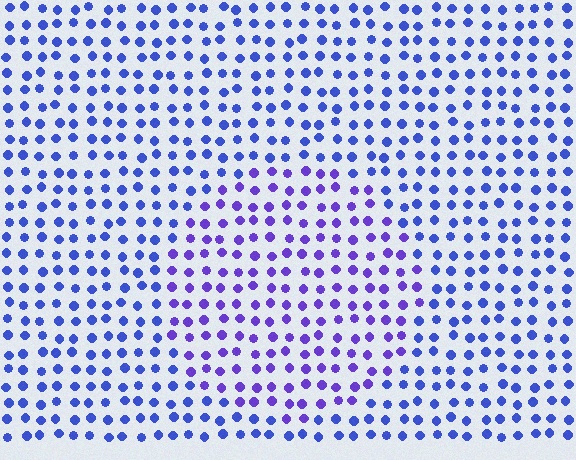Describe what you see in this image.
The image is filled with small blue elements in a uniform arrangement. A circle-shaped region is visible where the elements are tinted to a slightly different hue, forming a subtle color boundary.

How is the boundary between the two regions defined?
The boundary is defined purely by a slight shift in hue (about 28 degrees). Spacing, size, and orientation are identical on both sides.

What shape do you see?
I see a circle.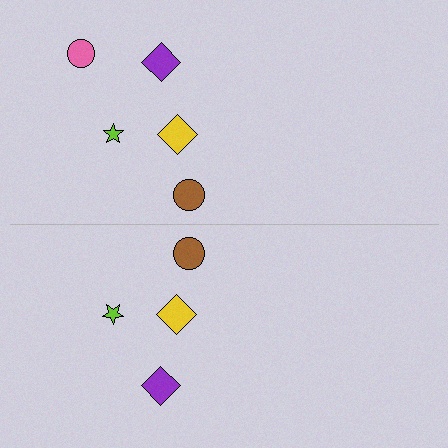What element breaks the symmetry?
A pink circle is missing from the bottom side.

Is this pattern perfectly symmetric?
No, the pattern is not perfectly symmetric. A pink circle is missing from the bottom side.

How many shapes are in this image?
There are 9 shapes in this image.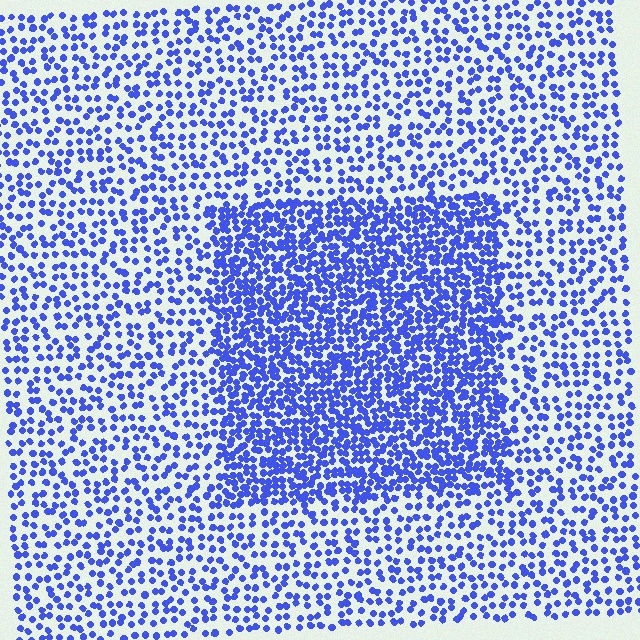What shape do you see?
I see a rectangle.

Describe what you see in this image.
The image contains small blue elements arranged at two different densities. A rectangle-shaped region is visible where the elements are more densely packed than the surrounding area.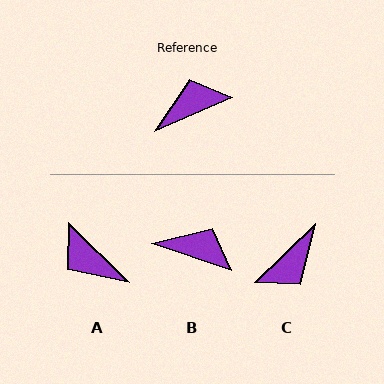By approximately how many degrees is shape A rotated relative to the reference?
Approximately 112 degrees counter-clockwise.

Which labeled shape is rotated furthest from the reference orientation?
C, about 160 degrees away.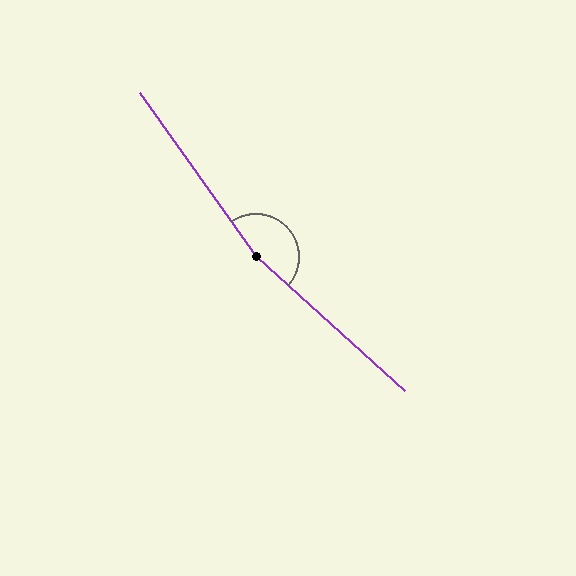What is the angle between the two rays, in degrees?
Approximately 167 degrees.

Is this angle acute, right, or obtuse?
It is obtuse.